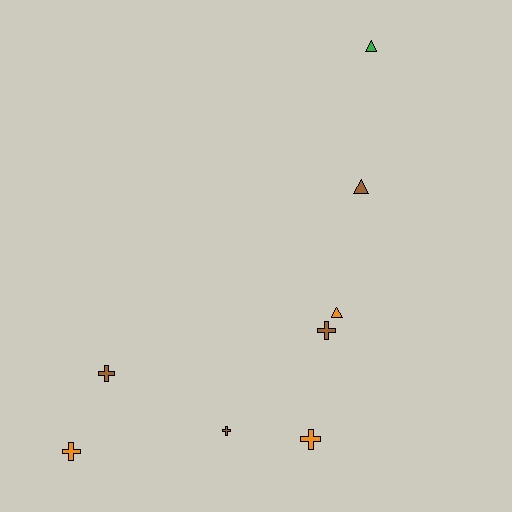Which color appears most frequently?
Brown, with 4 objects.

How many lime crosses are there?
There are no lime crosses.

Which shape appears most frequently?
Cross, with 5 objects.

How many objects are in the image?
There are 8 objects.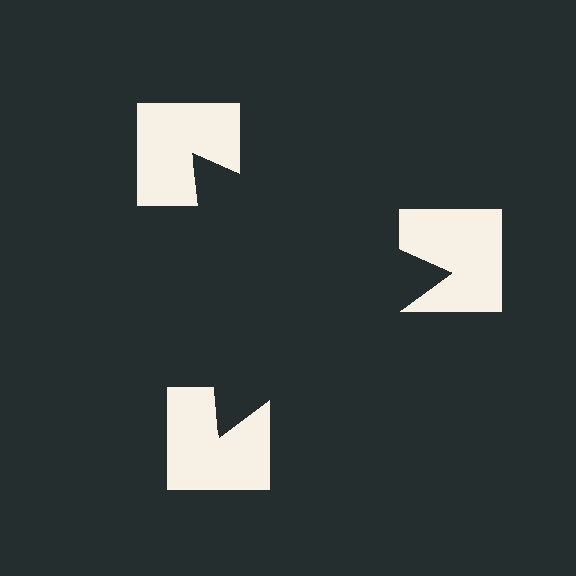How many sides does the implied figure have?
3 sides.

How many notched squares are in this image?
There are 3 — one at each vertex of the illusory triangle.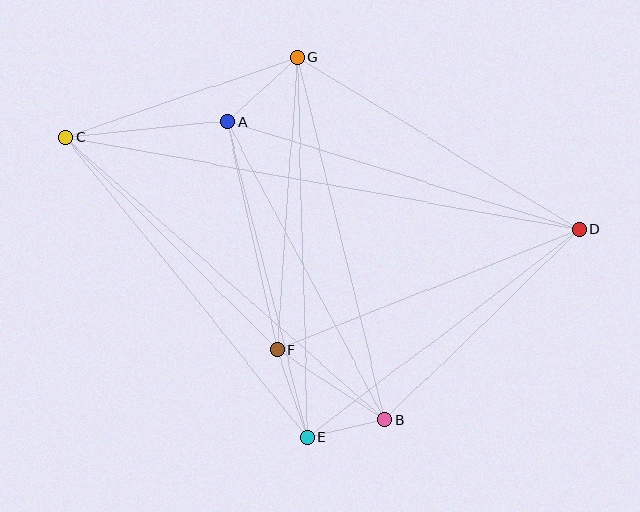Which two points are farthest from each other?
Points C and D are farthest from each other.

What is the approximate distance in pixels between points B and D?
The distance between B and D is approximately 273 pixels.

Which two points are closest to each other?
Points B and E are closest to each other.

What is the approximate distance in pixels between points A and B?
The distance between A and B is approximately 338 pixels.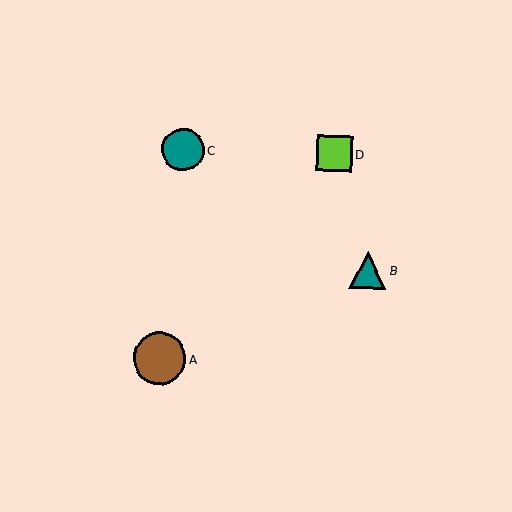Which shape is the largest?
The brown circle (labeled A) is the largest.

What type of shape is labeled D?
Shape D is a lime square.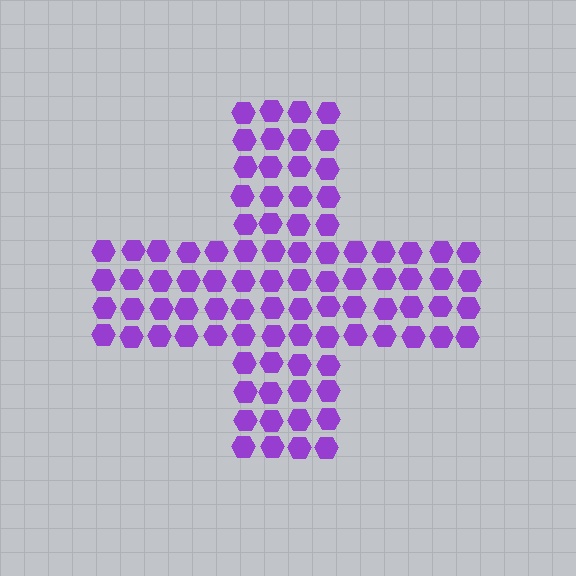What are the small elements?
The small elements are hexagons.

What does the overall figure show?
The overall figure shows a cross.